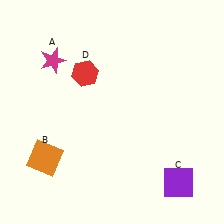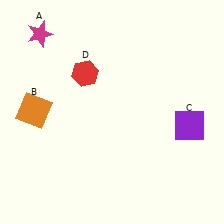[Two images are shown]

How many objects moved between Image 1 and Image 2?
3 objects moved between the two images.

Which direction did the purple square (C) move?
The purple square (C) moved up.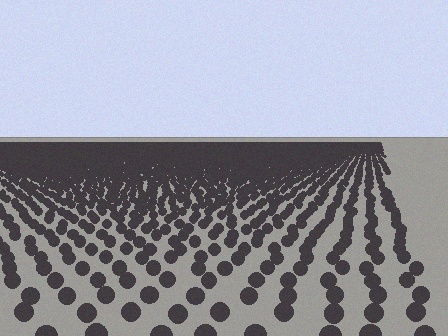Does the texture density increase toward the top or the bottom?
Density increases toward the top.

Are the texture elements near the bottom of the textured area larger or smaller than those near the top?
Larger. Near the bottom, elements are closer to the viewer and appear at a bigger on-screen size.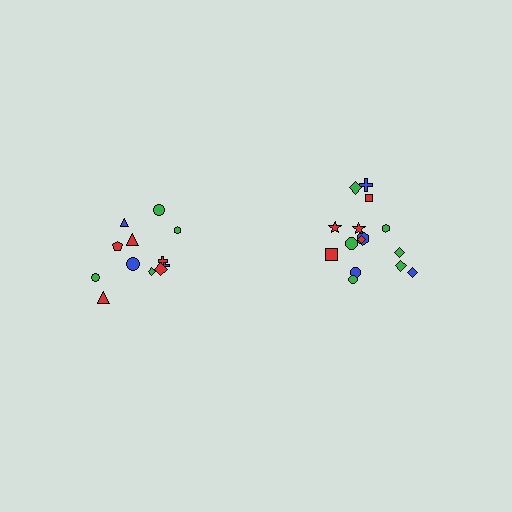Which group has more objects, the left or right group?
The right group.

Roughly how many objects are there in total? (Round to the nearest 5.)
Roughly 25 objects in total.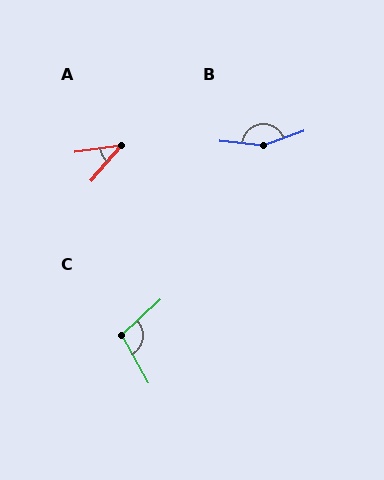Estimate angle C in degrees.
Approximately 103 degrees.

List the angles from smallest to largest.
A (41°), C (103°), B (154°).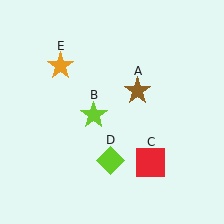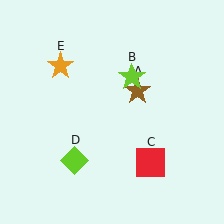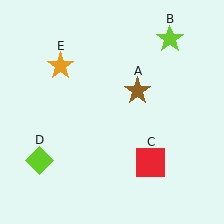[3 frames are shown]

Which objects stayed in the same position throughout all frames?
Brown star (object A) and red square (object C) and orange star (object E) remained stationary.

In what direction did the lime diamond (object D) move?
The lime diamond (object D) moved left.